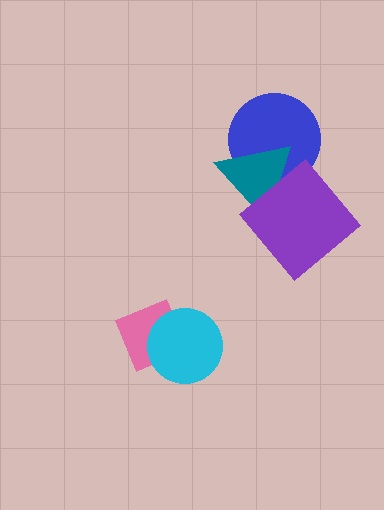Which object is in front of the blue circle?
The teal triangle is in front of the blue circle.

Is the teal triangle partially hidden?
Yes, it is partially covered by another shape.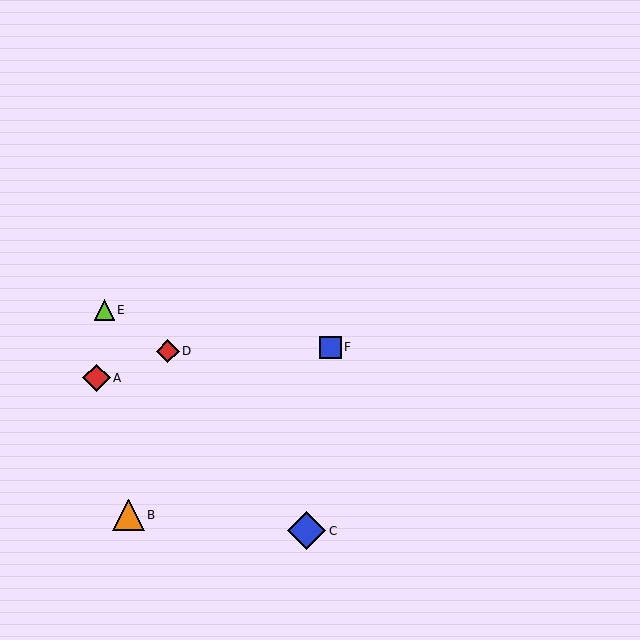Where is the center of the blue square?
The center of the blue square is at (330, 347).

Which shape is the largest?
The blue diamond (labeled C) is the largest.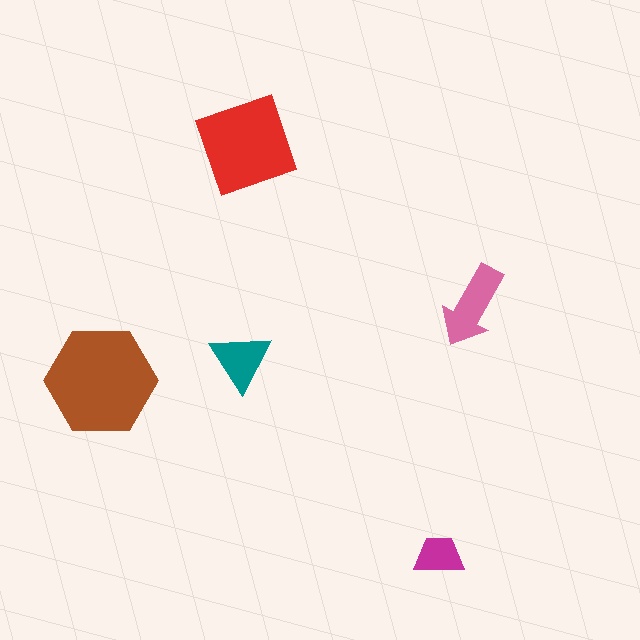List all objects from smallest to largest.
The magenta trapezoid, the teal triangle, the pink arrow, the red diamond, the brown hexagon.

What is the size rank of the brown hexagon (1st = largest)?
1st.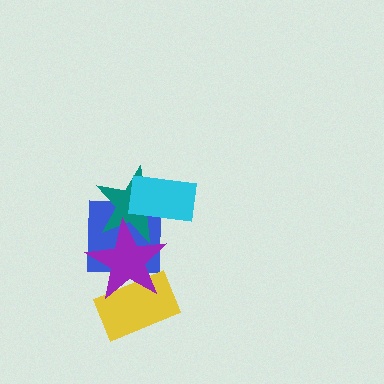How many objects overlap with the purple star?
3 objects overlap with the purple star.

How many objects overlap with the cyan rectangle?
2 objects overlap with the cyan rectangle.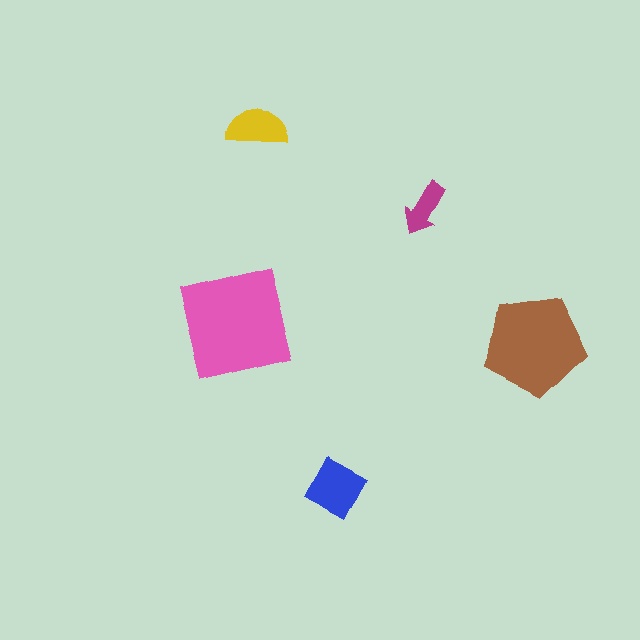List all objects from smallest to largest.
The magenta arrow, the yellow semicircle, the blue diamond, the brown pentagon, the pink square.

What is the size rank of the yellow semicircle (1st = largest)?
4th.